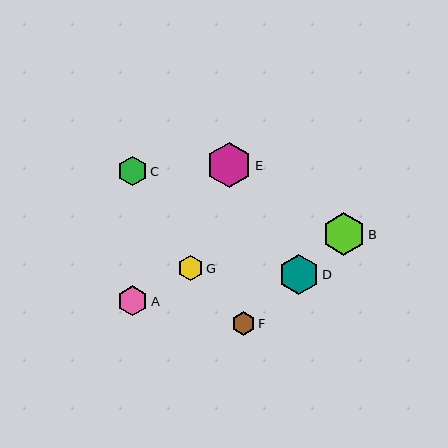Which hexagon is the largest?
Hexagon E is the largest with a size of approximately 45 pixels.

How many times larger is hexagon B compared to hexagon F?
Hexagon B is approximately 1.8 times the size of hexagon F.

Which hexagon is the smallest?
Hexagon F is the smallest with a size of approximately 23 pixels.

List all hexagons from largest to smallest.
From largest to smallest: E, B, D, A, C, G, F.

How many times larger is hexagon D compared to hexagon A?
Hexagon D is approximately 1.3 times the size of hexagon A.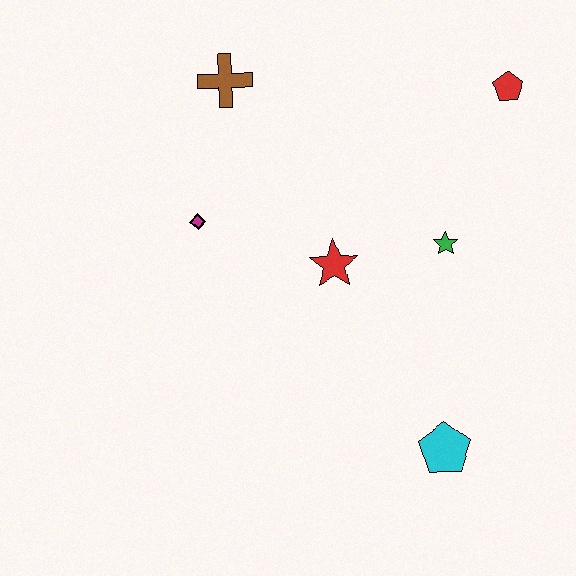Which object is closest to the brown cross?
The magenta diamond is closest to the brown cross.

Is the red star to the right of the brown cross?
Yes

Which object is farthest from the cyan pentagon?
The brown cross is farthest from the cyan pentagon.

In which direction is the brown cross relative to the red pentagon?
The brown cross is to the left of the red pentagon.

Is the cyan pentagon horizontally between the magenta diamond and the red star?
No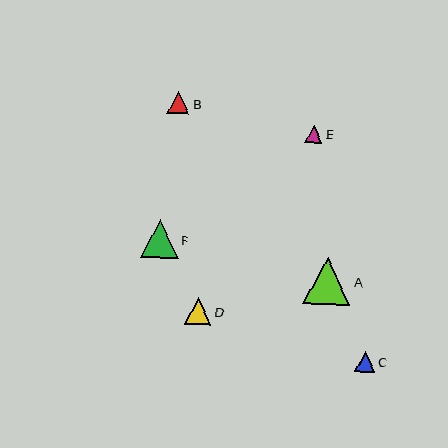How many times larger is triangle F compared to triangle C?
Triangle F is approximately 1.9 times the size of triangle C.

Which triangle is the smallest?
Triangle E is the smallest with a size of approximately 17 pixels.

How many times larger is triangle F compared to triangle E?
Triangle F is approximately 2.2 times the size of triangle E.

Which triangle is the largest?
Triangle A is the largest with a size of approximately 47 pixels.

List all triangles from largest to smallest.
From largest to smallest: A, F, D, B, C, E.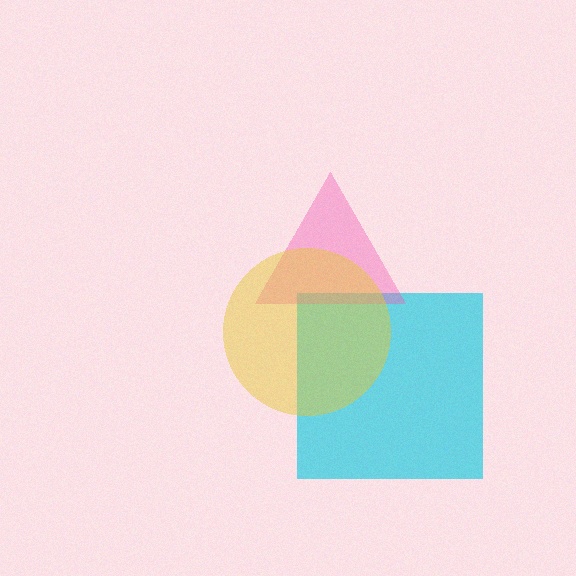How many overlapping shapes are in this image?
There are 3 overlapping shapes in the image.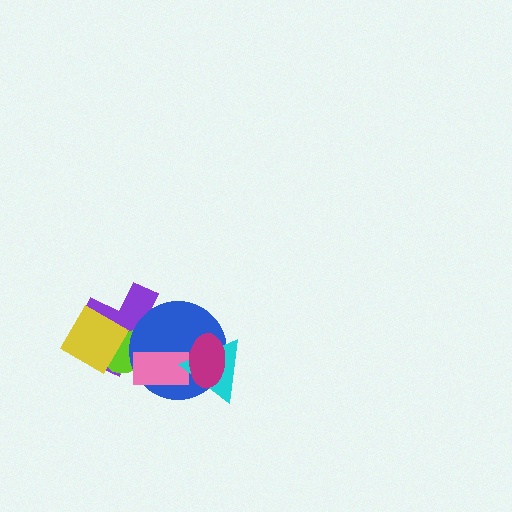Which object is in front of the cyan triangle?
The magenta ellipse is in front of the cyan triangle.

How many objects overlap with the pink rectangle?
5 objects overlap with the pink rectangle.